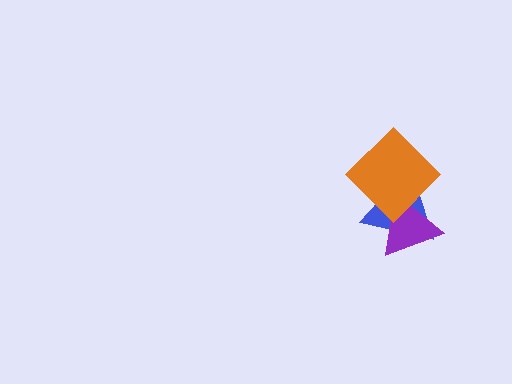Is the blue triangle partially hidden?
Yes, it is partially covered by another shape.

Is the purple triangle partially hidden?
Yes, it is partially covered by another shape.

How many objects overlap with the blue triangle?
2 objects overlap with the blue triangle.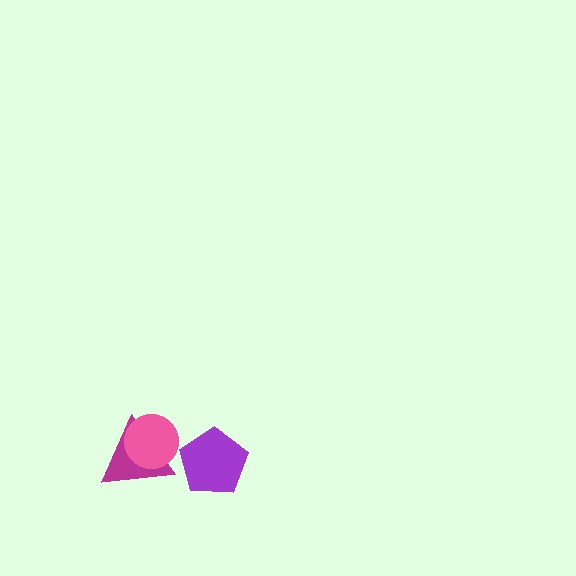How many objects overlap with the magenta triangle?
1 object overlaps with the magenta triangle.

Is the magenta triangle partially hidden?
Yes, it is partially covered by another shape.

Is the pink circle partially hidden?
No, no other shape covers it.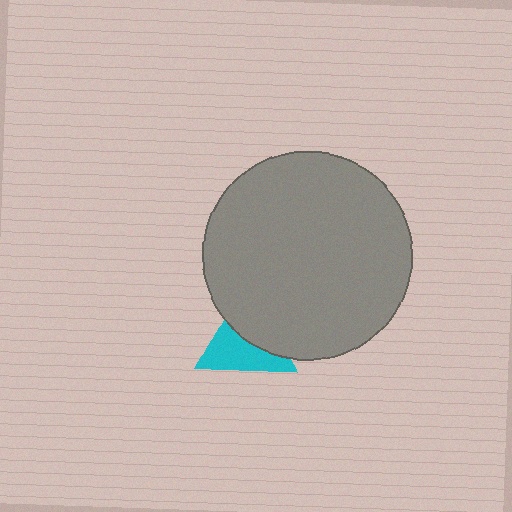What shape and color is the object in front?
The object in front is a gray circle.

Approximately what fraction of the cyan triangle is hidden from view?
Roughly 46% of the cyan triangle is hidden behind the gray circle.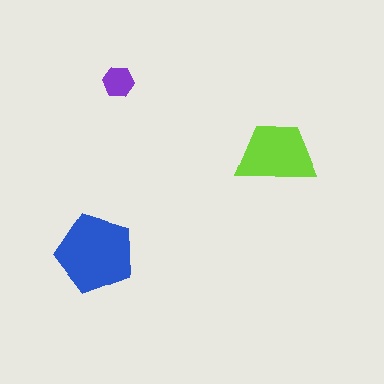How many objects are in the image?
There are 3 objects in the image.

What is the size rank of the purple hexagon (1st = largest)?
3rd.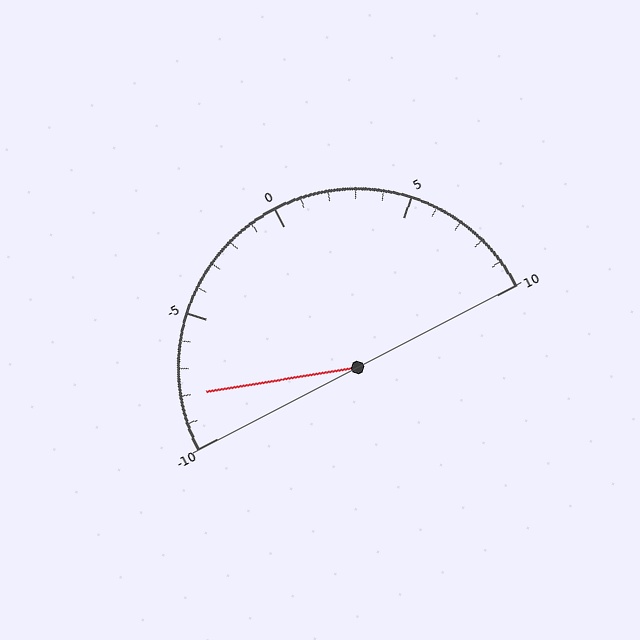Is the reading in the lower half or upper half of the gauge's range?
The reading is in the lower half of the range (-10 to 10).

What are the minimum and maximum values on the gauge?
The gauge ranges from -10 to 10.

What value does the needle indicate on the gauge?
The needle indicates approximately -8.